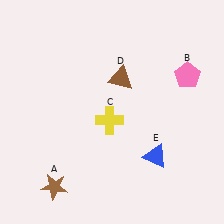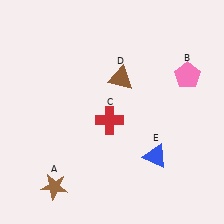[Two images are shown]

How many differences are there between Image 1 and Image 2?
There is 1 difference between the two images.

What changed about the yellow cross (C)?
In Image 1, C is yellow. In Image 2, it changed to red.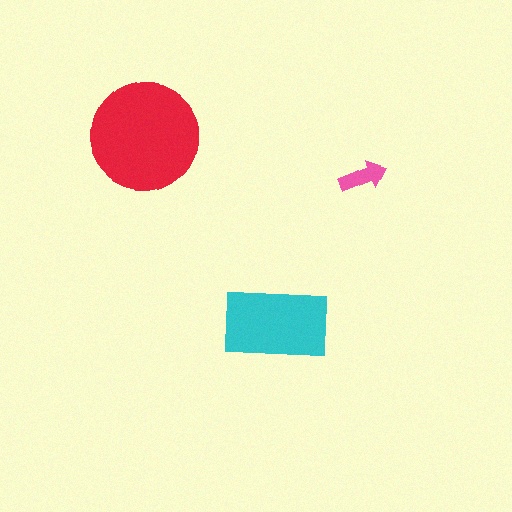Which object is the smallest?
The pink arrow.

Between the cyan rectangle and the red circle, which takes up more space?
The red circle.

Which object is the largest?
The red circle.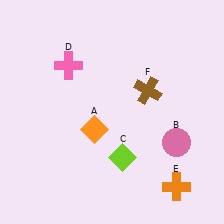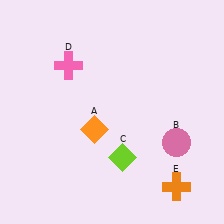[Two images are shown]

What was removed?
The brown cross (F) was removed in Image 2.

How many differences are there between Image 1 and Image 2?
There is 1 difference between the two images.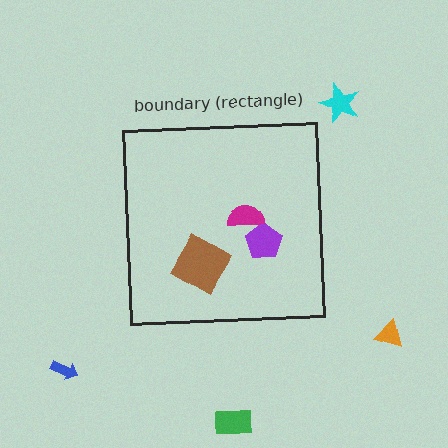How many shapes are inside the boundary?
3 inside, 4 outside.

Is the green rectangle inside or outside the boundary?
Outside.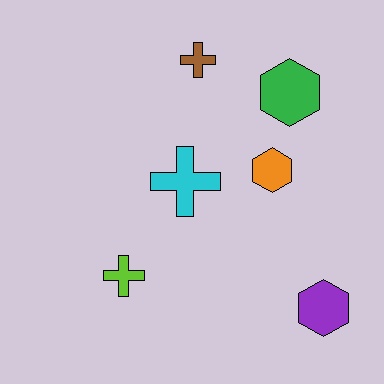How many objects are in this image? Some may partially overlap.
There are 6 objects.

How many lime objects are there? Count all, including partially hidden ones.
There is 1 lime object.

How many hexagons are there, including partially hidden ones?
There are 3 hexagons.